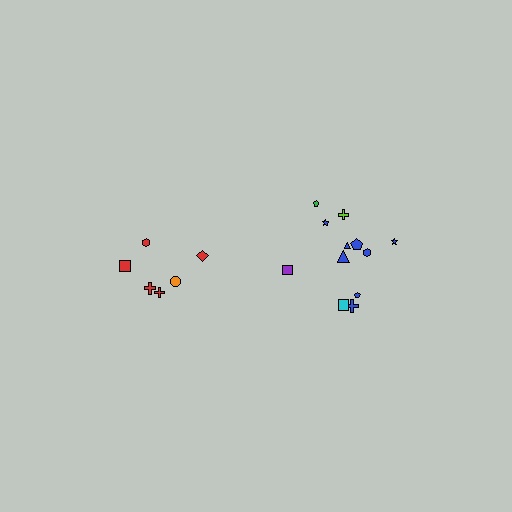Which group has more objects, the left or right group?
The right group.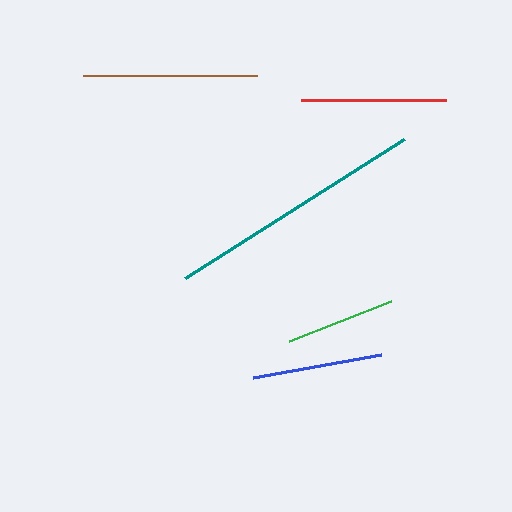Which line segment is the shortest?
The green line is the shortest at approximately 109 pixels.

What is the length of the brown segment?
The brown segment is approximately 173 pixels long.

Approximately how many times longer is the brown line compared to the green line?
The brown line is approximately 1.6 times the length of the green line.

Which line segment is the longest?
The teal line is the longest at approximately 259 pixels.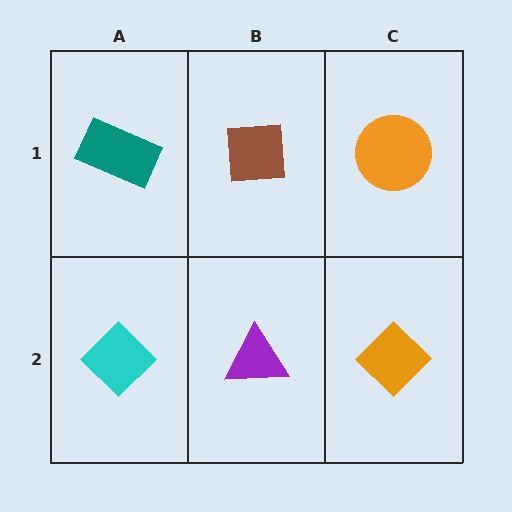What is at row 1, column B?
A brown square.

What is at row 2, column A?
A cyan diamond.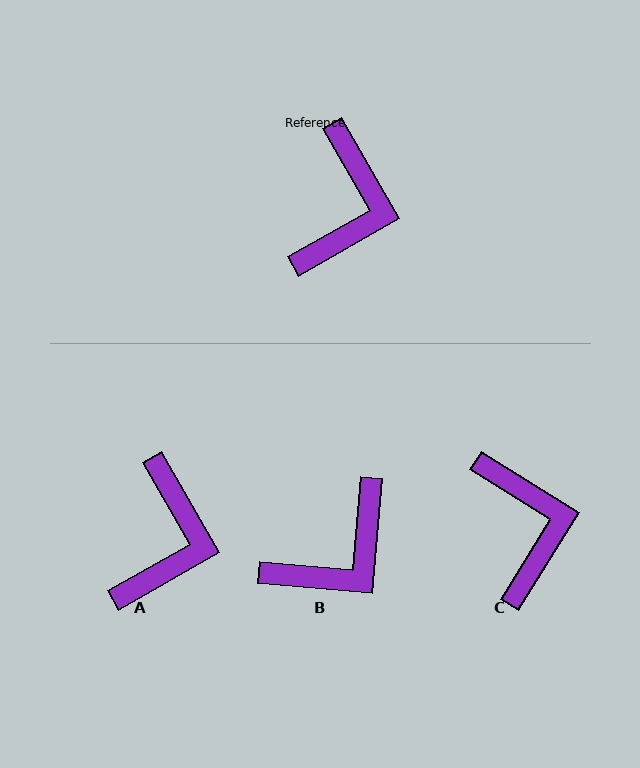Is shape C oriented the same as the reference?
No, it is off by about 28 degrees.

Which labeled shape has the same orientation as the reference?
A.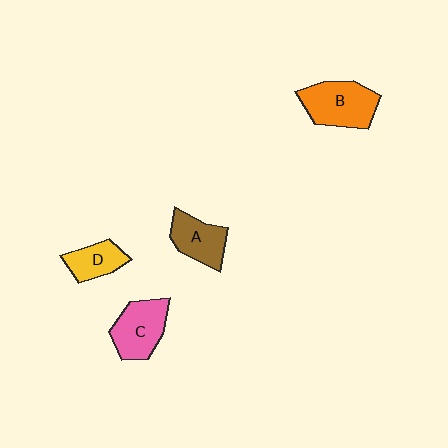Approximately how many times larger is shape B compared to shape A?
Approximately 1.4 times.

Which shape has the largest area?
Shape B (orange).